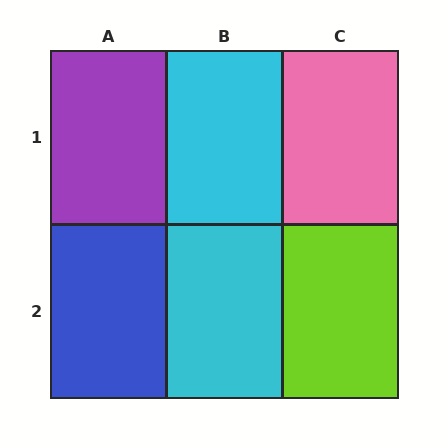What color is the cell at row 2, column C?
Lime.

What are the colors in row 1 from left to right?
Purple, cyan, pink.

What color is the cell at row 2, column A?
Blue.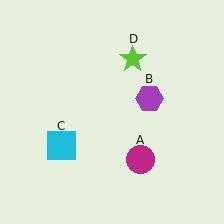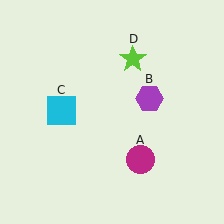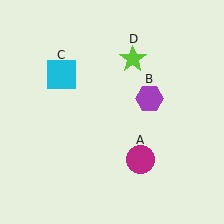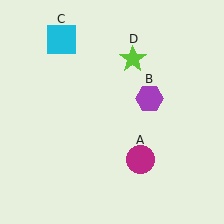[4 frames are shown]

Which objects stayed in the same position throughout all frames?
Magenta circle (object A) and purple hexagon (object B) and lime star (object D) remained stationary.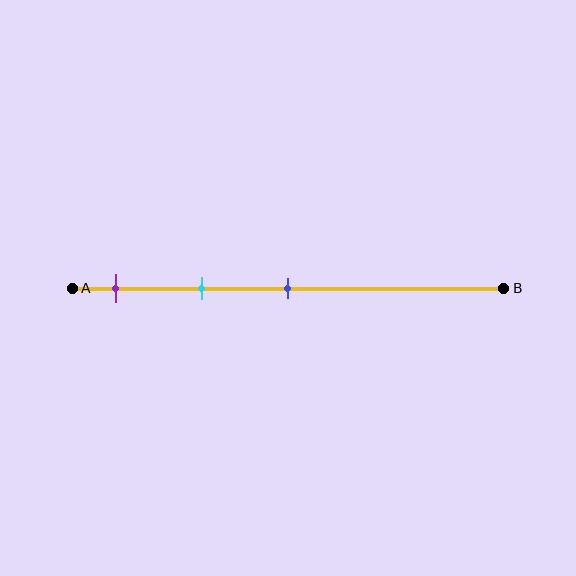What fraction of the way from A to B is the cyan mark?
The cyan mark is approximately 30% (0.3) of the way from A to B.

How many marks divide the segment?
There are 3 marks dividing the segment.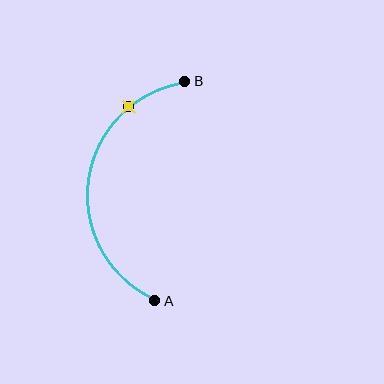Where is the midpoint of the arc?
The arc midpoint is the point on the curve farthest from the straight line joining A and B. It sits to the left of that line.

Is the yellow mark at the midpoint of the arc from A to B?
No. The yellow mark lies on the arc but is closer to endpoint B. The arc midpoint would be at the point on the curve equidistant along the arc from both A and B.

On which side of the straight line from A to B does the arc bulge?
The arc bulges to the left of the straight line connecting A and B.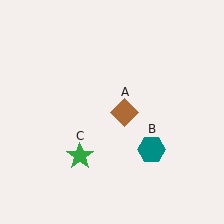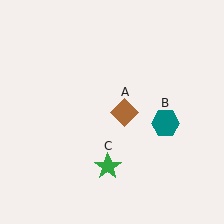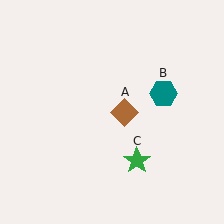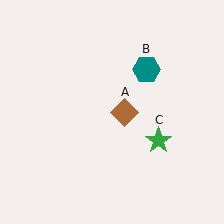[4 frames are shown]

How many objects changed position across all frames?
2 objects changed position: teal hexagon (object B), green star (object C).